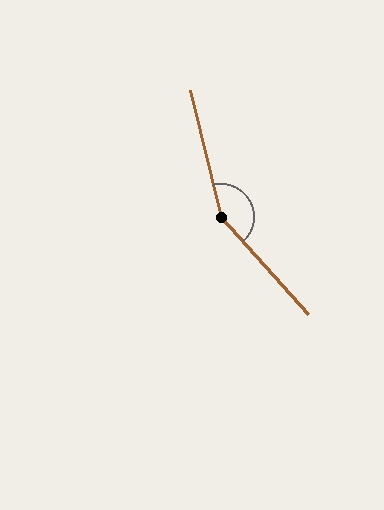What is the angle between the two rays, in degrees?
Approximately 152 degrees.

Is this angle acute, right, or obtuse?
It is obtuse.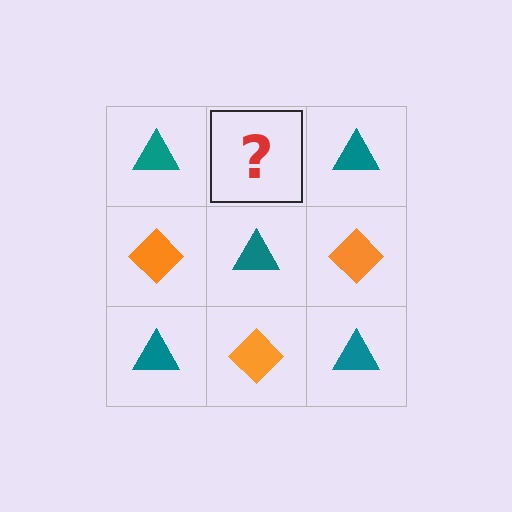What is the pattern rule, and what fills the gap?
The rule is that it alternates teal triangle and orange diamond in a checkerboard pattern. The gap should be filled with an orange diamond.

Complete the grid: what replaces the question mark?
The question mark should be replaced with an orange diamond.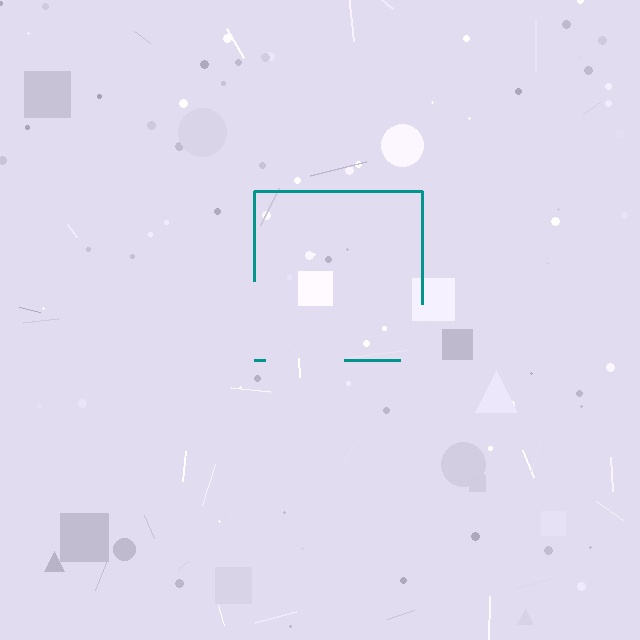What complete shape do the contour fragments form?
The contour fragments form a square.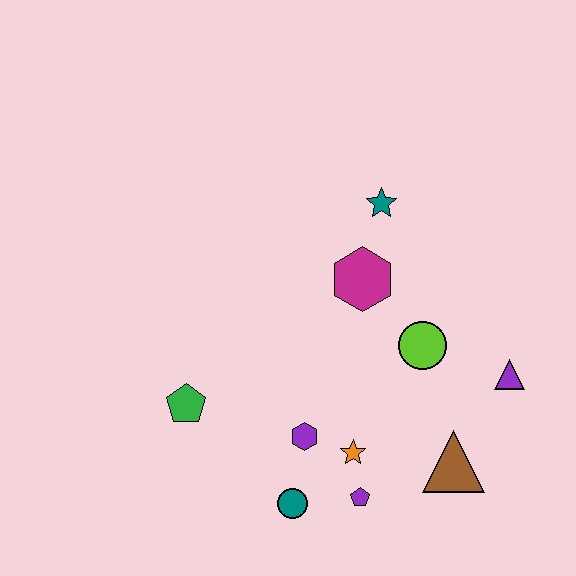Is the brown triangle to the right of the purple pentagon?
Yes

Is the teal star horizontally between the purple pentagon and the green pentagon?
No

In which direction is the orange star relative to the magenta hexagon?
The orange star is below the magenta hexagon.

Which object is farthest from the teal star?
The teal circle is farthest from the teal star.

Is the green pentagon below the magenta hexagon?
Yes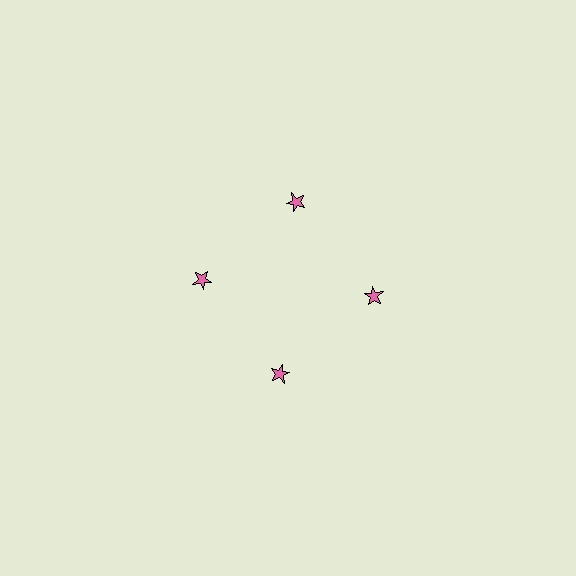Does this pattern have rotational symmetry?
Yes, this pattern has 4-fold rotational symmetry. It looks the same after rotating 90 degrees around the center.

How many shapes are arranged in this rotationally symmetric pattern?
There are 4 shapes, arranged in 4 groups of 1.